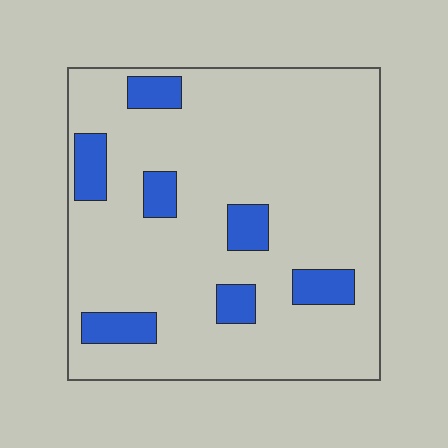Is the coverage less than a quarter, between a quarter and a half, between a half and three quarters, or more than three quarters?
Less than a quarter.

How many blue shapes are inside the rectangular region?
7.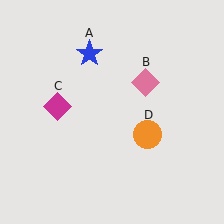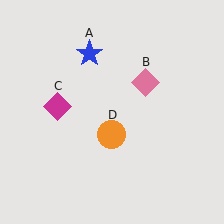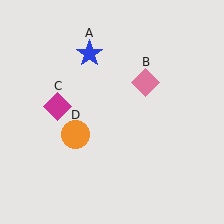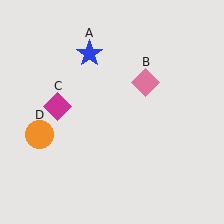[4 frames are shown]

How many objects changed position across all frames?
1 object changed position: orange circle (object D).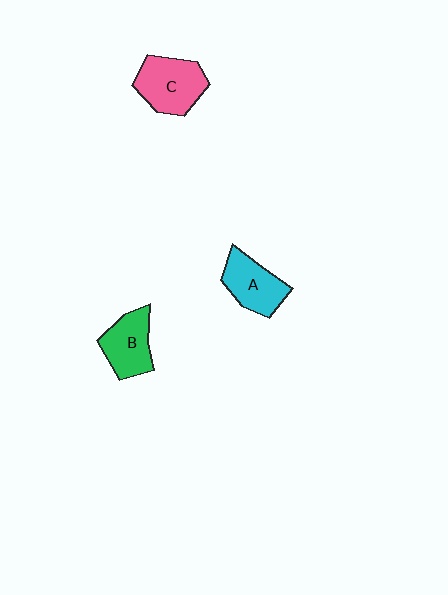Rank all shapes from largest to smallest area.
From largest to smallest: C (pink), A (cyan), B (green).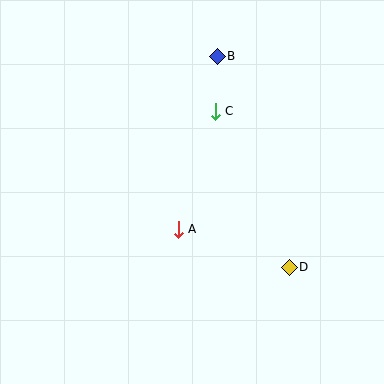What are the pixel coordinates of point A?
Point A is at (178, 229).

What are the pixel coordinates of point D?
Point D is at (289, 267).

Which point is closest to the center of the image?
Point A at (178, 229) is closest to the center.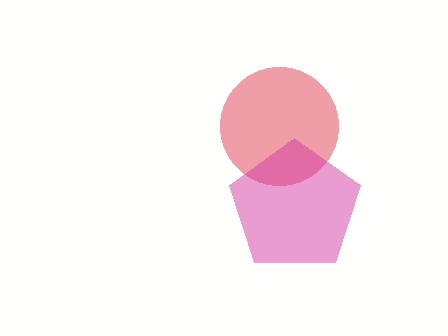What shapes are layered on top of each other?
The layered shapes are: a red circle, a magenta pentagon.